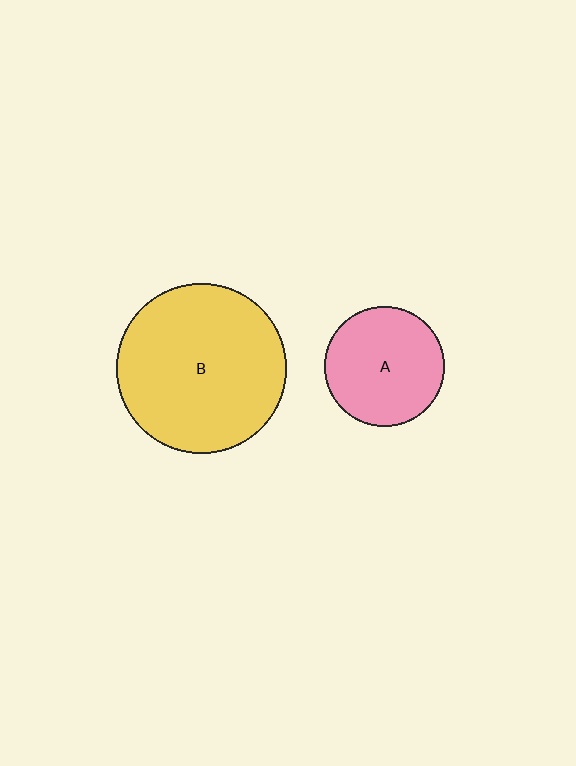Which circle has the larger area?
Circle B (yellow).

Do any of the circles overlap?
No, none of the circles overlap.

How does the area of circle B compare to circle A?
Approximately 2.0 times.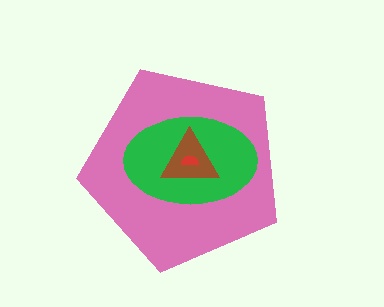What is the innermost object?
The red semicircle.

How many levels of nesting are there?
4.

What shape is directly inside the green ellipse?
The brown triangle.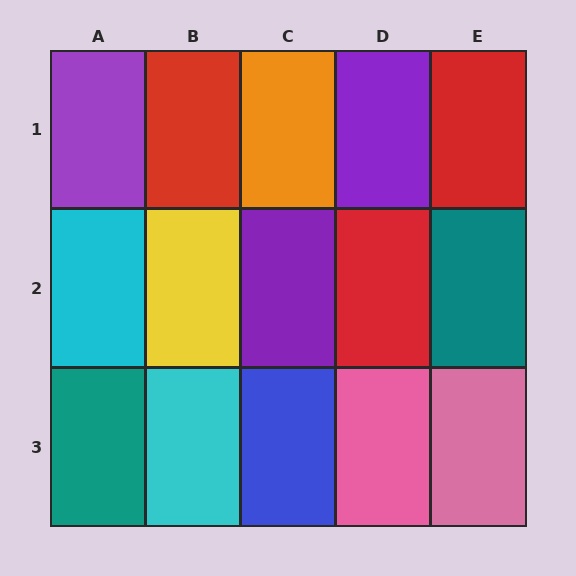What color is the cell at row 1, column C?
Orange.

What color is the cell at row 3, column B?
Cyan.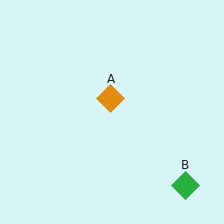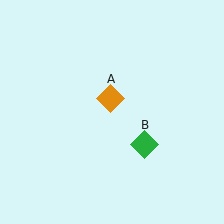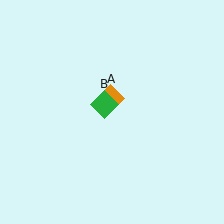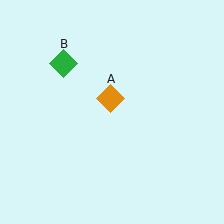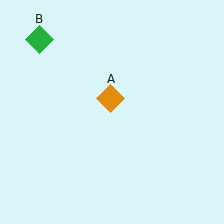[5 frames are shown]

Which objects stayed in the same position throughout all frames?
Orange diamond (object A) remained stationary.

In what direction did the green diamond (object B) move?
The green diamond (object B) moved up and to the left.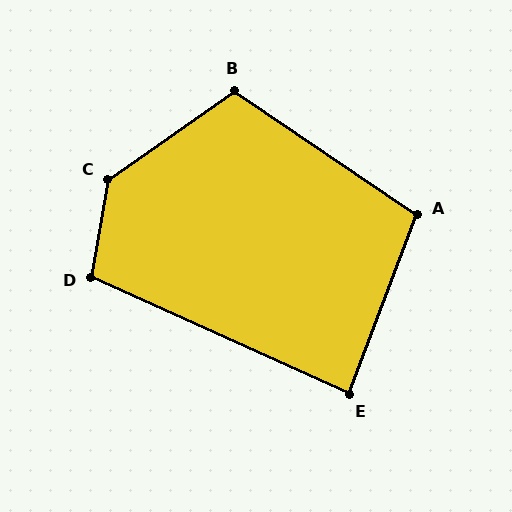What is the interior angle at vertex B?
Approximately 111 degrees (obtuse).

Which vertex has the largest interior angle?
C, at approximately 135 degrees.